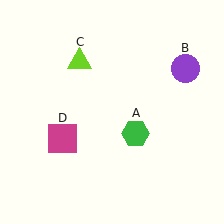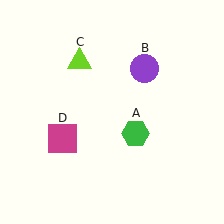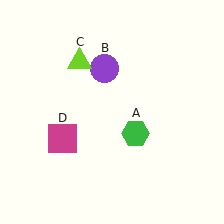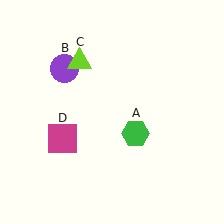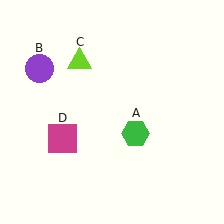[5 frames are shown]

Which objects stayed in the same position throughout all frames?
Green hexagon (object A) and lime triangle (object C) and magenta square (object D) remained stationary.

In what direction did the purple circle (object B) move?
The purple circle (object B) moved left.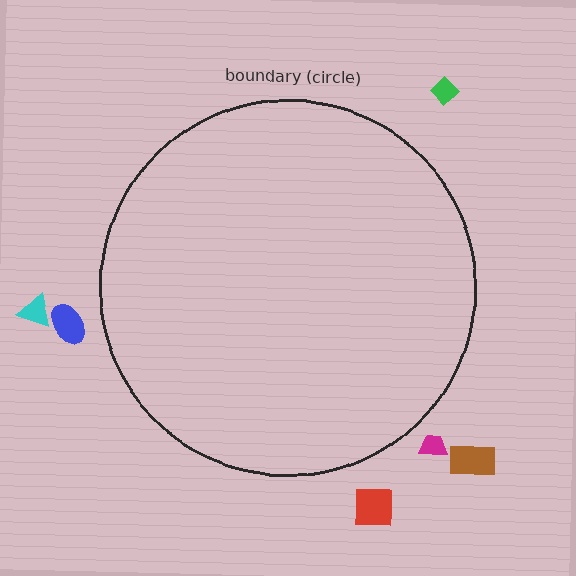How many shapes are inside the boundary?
0 inside, 6 outside.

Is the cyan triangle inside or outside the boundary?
Outside.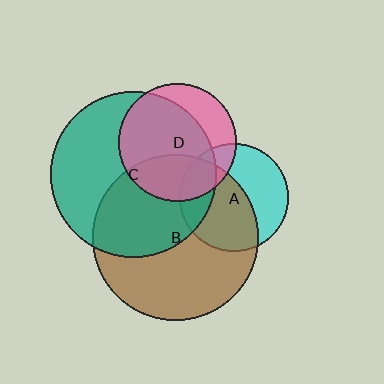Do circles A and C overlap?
Yes.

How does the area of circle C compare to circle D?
Approximately 2.0 times.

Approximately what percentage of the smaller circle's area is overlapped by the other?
Approximately 20%.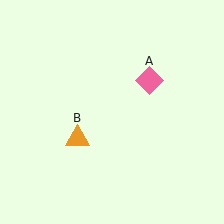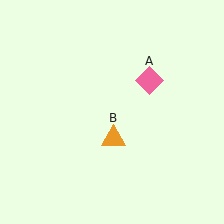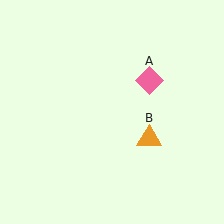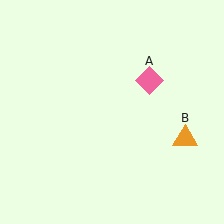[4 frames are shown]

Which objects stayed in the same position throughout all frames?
Pink diamond (object A) remained stationary.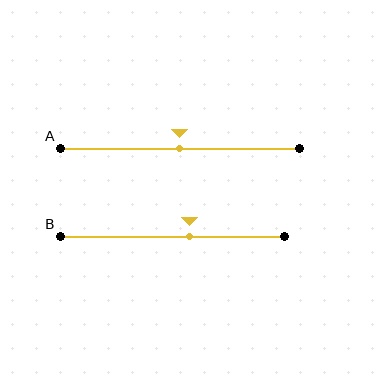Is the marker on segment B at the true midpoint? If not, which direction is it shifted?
No, the marker on segment B is shifted to the right by about 7% of the segment length.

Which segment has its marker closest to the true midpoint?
Segment A has its marker closest to the true midpoint.